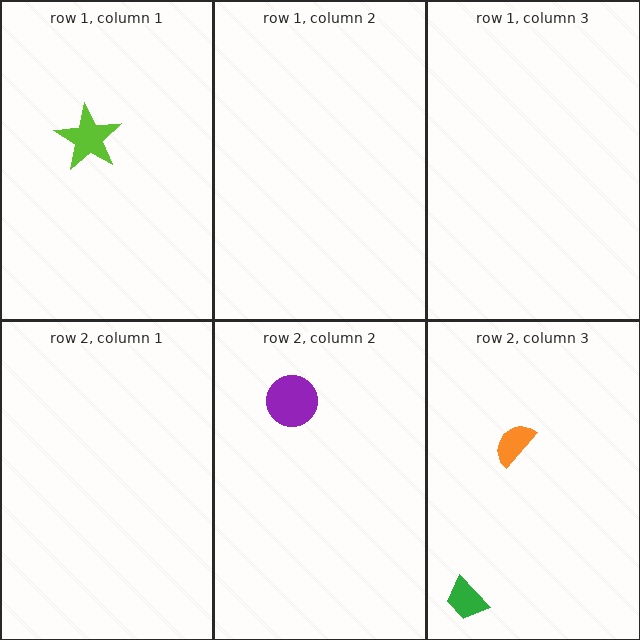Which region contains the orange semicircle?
The row 2, column 3 region.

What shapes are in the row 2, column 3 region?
The orange semicircle, the green trapezoid.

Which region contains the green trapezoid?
The row 2, column 3 region.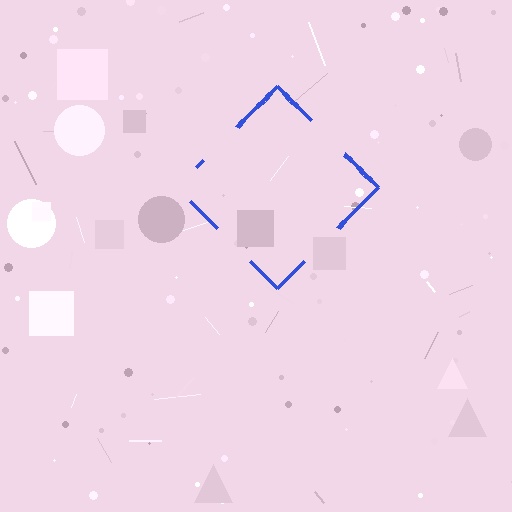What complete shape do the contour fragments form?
The contour fragments form a diamond.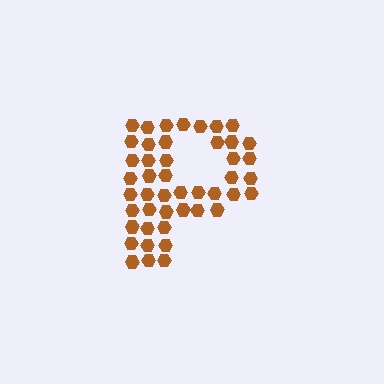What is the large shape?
The large shape is the letter P.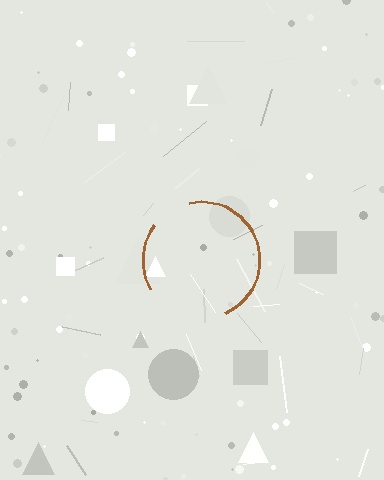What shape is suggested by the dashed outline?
The dashed outline suggests a circle.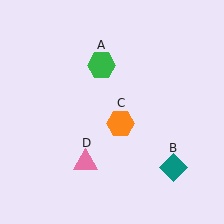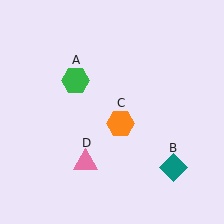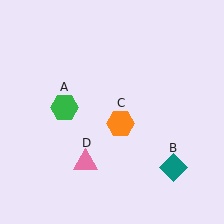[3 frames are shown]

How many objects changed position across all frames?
1 object changed position: green hexagon (object A).